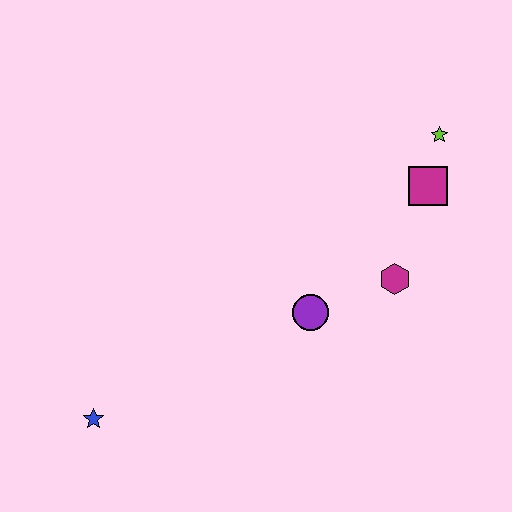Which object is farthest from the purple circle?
The blue star is farthest from the purple circle.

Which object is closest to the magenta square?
The lime star is closest to the magenta square.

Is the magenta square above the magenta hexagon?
Yes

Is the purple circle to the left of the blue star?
No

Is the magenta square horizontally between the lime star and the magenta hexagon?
Yes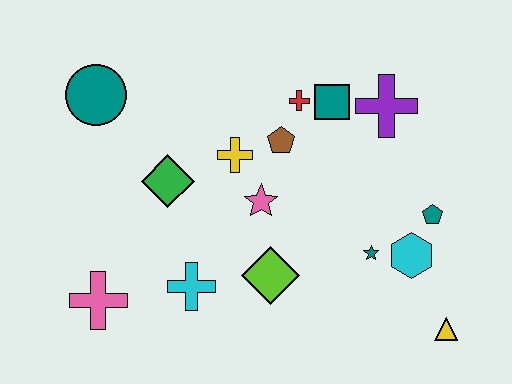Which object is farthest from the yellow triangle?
The teal circle is farthest from the yellow triangle.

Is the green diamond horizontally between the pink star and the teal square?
No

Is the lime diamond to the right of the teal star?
No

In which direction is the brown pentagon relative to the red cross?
The brown pentagon is below the red cross.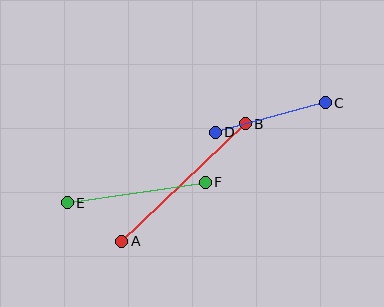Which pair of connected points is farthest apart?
Points A and B are farthest apart.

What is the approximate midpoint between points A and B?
The midpoint is at approximately (184, 183) pixels.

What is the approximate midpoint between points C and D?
The midpoint is at approximately (270, 118) pixels.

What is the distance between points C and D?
The distance is approximately 114 pixels.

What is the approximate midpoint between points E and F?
The midpoint is at approximately (136, 193) pixels.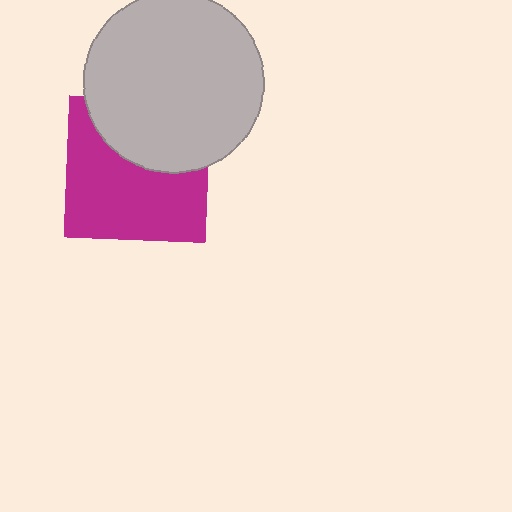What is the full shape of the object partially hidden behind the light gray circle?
The partially hidden object is a magenta square.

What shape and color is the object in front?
The object in front is a light gray circle.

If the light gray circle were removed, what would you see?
You would see the complete magenta square.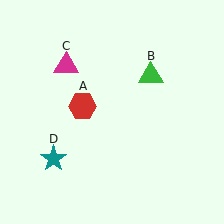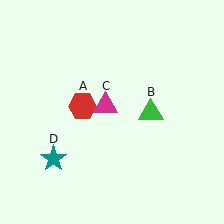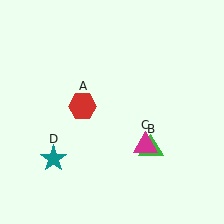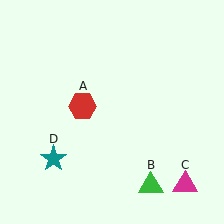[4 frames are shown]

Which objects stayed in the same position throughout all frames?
Red hexagon (object A) and teal star (object D) remained stationary.